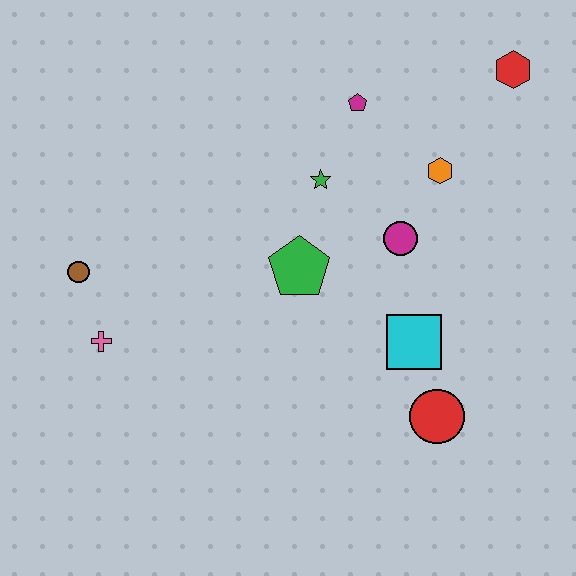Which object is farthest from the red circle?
The brown circle is farthest from the red circle.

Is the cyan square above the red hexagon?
No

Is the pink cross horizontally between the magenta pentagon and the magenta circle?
No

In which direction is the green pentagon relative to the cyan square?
The green pentagon is to the left of the cyan square.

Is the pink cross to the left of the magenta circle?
Yes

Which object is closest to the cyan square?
The red circle is closest to the cyan square.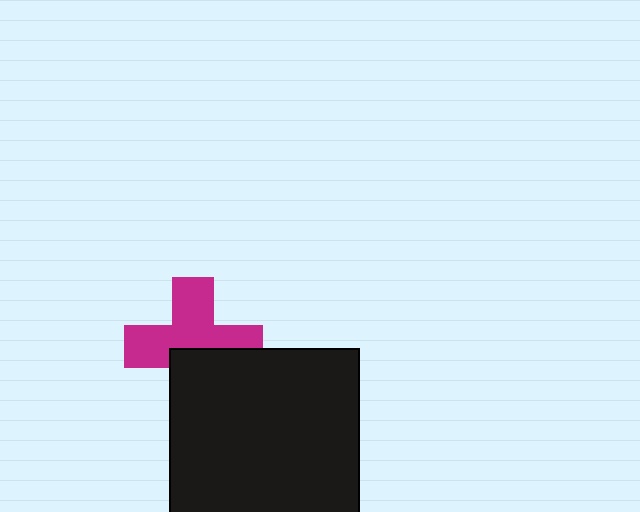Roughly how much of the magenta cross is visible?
About half of it is visible (roughly 61%).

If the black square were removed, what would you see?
You would see the complete magenta cross.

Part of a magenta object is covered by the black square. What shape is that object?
It is a cross.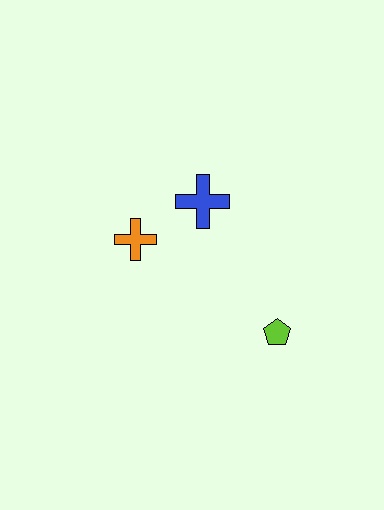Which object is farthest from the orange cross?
The lime pentagon is farthest from the orange cross.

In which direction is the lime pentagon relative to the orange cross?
The lime pentagon is to the right of the orange cross.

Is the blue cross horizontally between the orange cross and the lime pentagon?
Yes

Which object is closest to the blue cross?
The orange cross is closest to the blue cross.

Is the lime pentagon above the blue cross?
No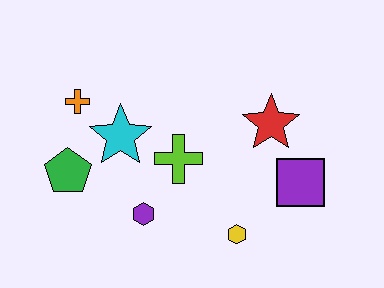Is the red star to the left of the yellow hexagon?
No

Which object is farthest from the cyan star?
The purple square is farthest from the cyan star.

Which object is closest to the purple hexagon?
The lime cross is closest to the purple hexagon.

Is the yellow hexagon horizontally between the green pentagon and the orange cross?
No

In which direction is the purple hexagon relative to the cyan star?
The purple hexagon is below the cyan star.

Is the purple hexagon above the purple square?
No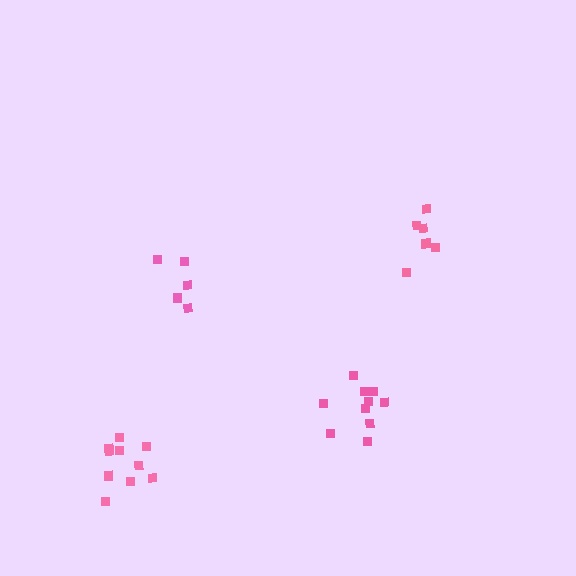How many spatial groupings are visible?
There are 4 spatial groupings.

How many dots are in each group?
Group 1: 5 dots, Group 2: 10 dots, Group 3: 10 dots, Group 4: 6 dots (31 total).